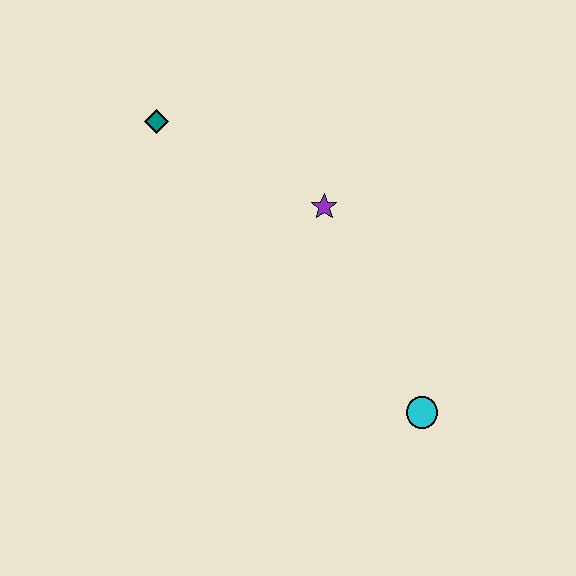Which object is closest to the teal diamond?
The purple star is closest to the teal diamond.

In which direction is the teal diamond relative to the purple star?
The teal diamond is to the left of the purple star.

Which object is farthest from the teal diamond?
The cyan circle is farthest from the teal diamond.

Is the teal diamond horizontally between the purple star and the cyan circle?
No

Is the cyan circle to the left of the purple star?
No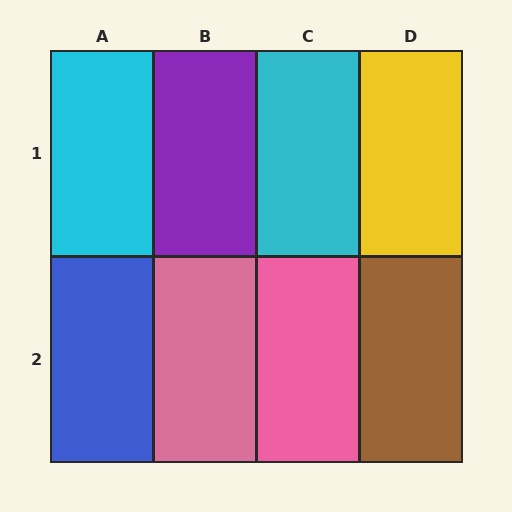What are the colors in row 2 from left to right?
Blue, pink, pink, brown.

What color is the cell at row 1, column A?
Cyan.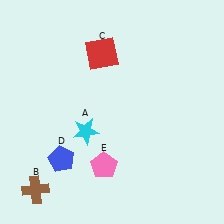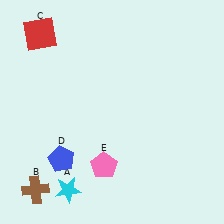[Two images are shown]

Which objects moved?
The objects that moved are: the cyan star (A), the red square (C).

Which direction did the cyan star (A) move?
The cyan star (A) moved down.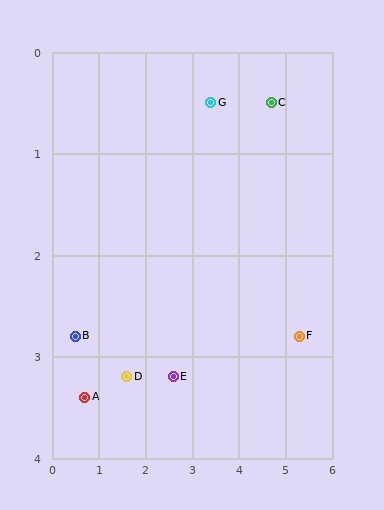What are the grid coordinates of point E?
Point E is at approximately (2.6, 3.2).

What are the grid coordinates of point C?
Point C is at approximately (4.7, 0.5).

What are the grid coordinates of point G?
Point G is at approximately (3.4, 0.5).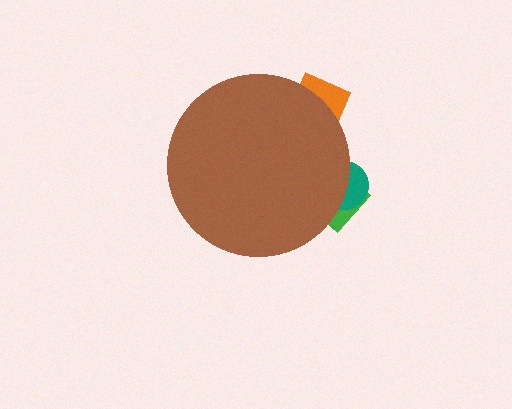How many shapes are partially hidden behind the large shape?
3 shapes are partially hidden.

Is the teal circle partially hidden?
Yes, the teal circle is partially hidden behind the brown circle.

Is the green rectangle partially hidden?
Yes, the green rectangle is partially hidden behind the brown circle.